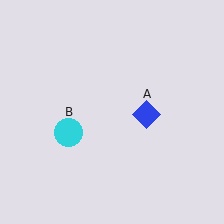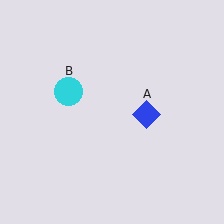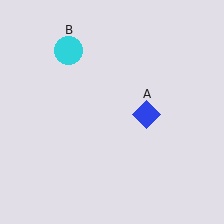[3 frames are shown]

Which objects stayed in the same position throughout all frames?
Blue diamond (object A) remained stationary.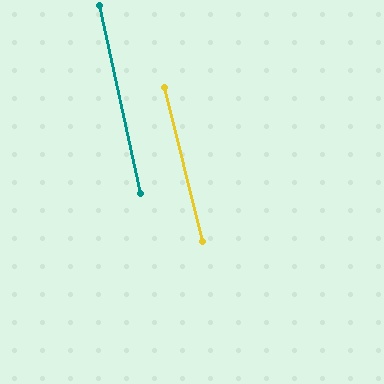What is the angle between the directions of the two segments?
Approximately 2 degrees.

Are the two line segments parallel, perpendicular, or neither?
Parallel — their directions differ by only 1.7°.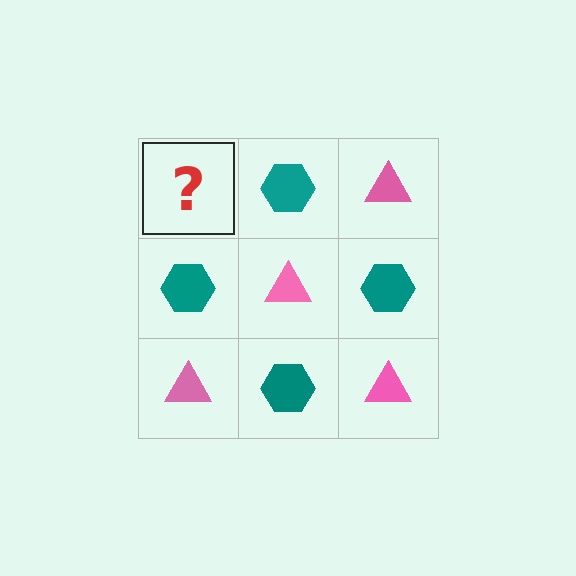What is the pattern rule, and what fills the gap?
The rule is that it alternates pink triangle and teal hexagon in a checkerboard pattern. The gap should be filled with a pink triangle.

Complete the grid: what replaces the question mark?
The question mark should be replaced with a pink triangle.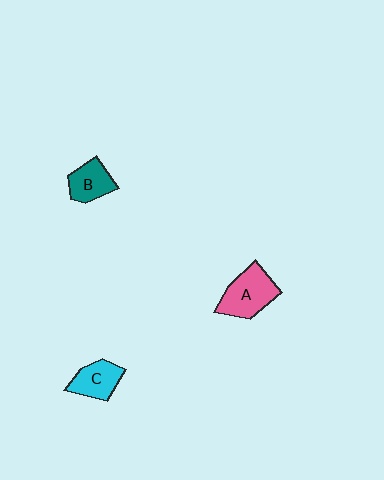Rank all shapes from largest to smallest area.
From largest to smallest: A (pink), C (cyan), B (teal).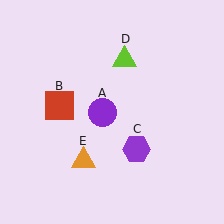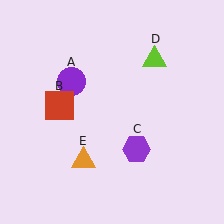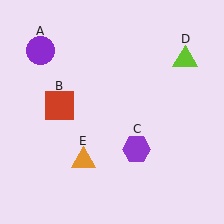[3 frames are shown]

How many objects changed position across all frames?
2 objects changed position: purple circle (object A), lime triangle (object D).